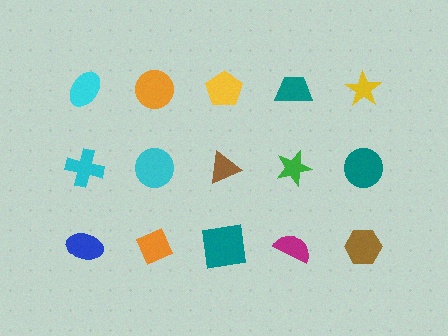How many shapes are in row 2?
5 shapes.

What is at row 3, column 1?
A blue ellipse.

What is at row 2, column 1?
A cyan cross.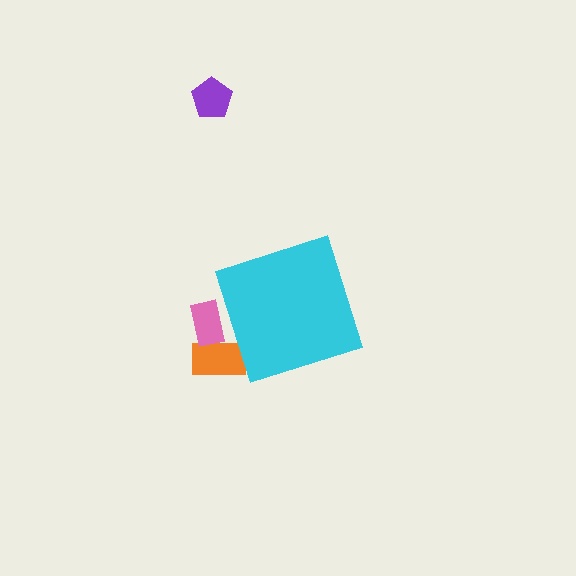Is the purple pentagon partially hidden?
No, the purple pentagon is fully visible.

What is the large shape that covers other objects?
A cyan diamond.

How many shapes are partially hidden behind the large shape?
2 shapes are partially hidden.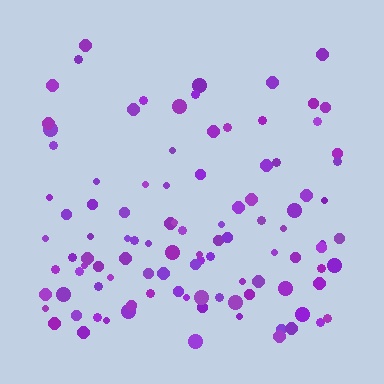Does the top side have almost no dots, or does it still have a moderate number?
Still a moderate number, just noticeably fewer than the bottom.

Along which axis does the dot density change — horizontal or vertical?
Vertical.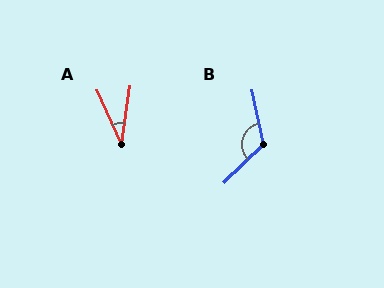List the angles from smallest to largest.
A (32°), B (122°).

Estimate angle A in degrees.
Approximately 32 degrees.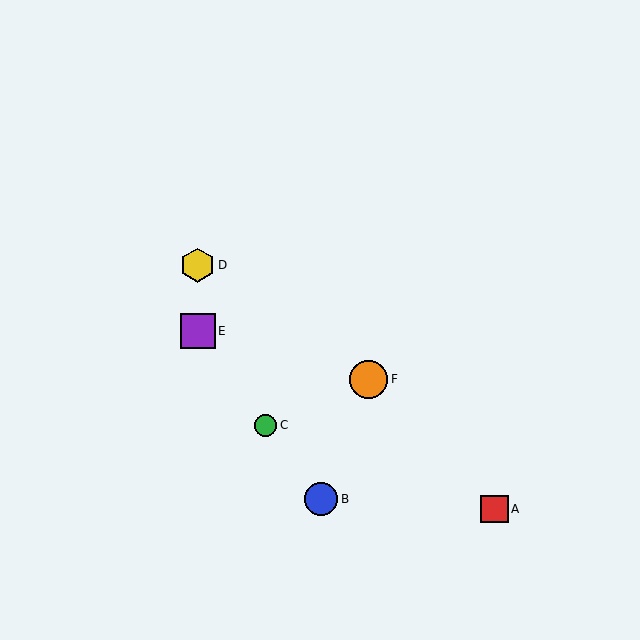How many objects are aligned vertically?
2 objects (D, E) are aligned vertically.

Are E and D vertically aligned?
Yes, both are at x≈198.